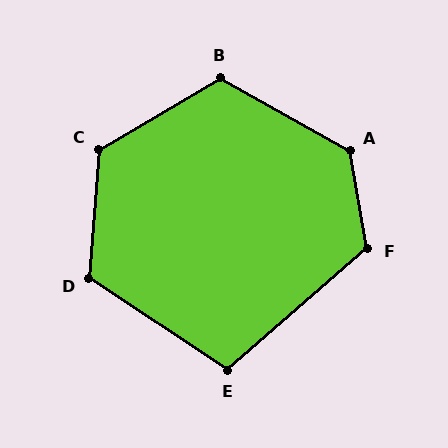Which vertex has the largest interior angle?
A, at approximately 129 degrees.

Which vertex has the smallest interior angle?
E, at approximately 106 degrees.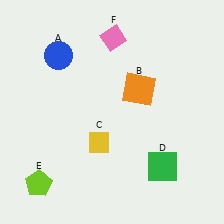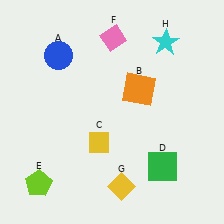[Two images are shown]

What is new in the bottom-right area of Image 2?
A yellow diamond (G) was added in the bottom-right area of Image 2.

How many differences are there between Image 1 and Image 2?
There are 2 differences between the two images.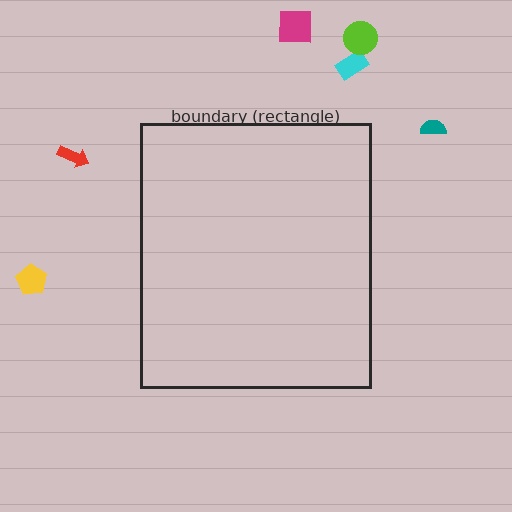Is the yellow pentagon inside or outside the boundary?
Outside.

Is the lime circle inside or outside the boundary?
Outside.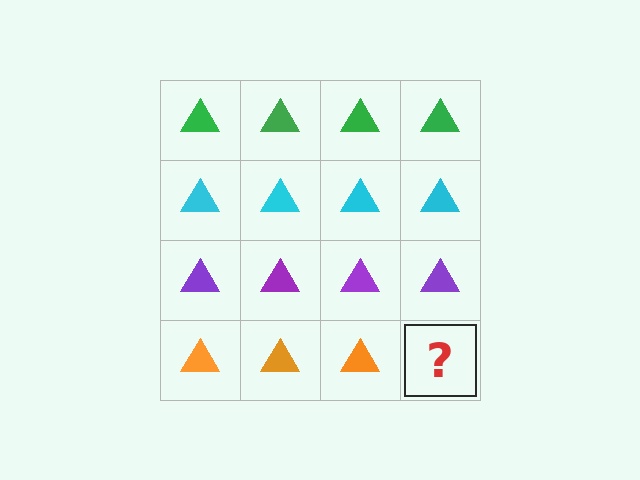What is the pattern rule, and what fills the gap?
The rule is that each row has a consistent color. The gap should be filled with an orange triangle.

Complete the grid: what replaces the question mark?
The question mark should be replaced with an orange triangle.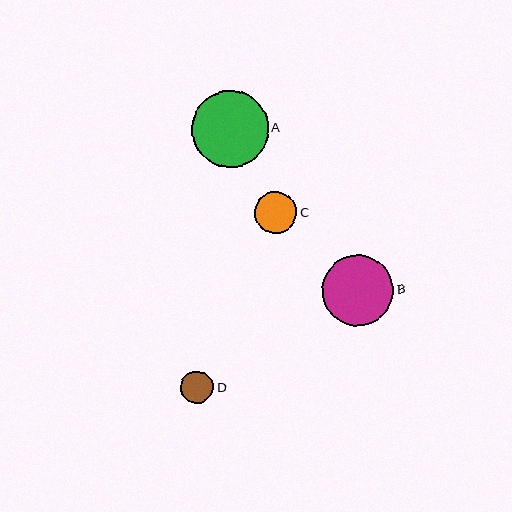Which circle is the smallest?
Circle D is the smallest with a size of approximately 33 pixels.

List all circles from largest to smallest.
From largest to smallest: A, B, C, D.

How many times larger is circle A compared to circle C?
Circle A is approximately 1.8 times the size of circle C.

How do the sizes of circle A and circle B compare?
Circle A and circle B are approximately the same size.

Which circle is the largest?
Circle A is the largest with a size of approximately 77 pixels.